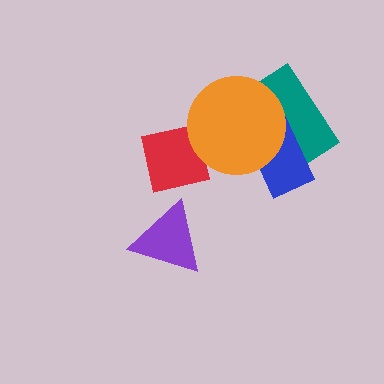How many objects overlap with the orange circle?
2 objects overlap with the orange circle.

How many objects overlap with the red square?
0 objects overlap with the red square.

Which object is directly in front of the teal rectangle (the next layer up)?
The blue rectangle is directly in front of the teal rectangle.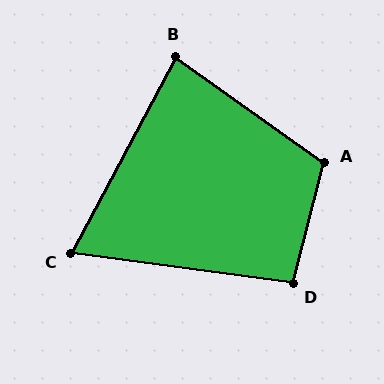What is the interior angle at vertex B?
Approximately 83 degrees (acute).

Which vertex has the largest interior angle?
A, at approximately 111 degrees.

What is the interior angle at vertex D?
Approximately 97 degrees (obtuse).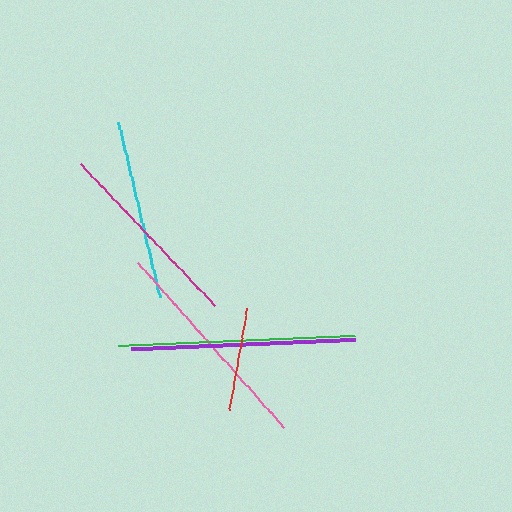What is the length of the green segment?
The green segment is approximately 237 pixels long.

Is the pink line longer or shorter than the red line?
The pink line is longer than the red line.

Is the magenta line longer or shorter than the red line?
The magenta line is longer than the red line.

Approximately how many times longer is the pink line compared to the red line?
The pink line is approximately 2.1 times the length of the red line.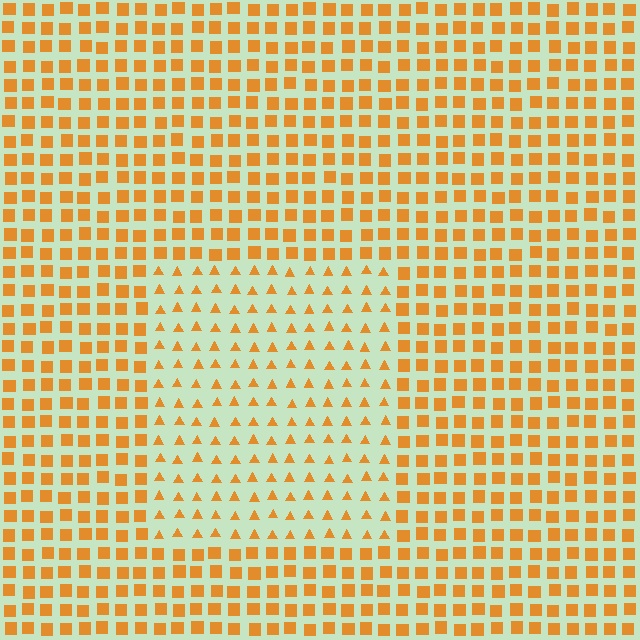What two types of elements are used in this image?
The image uses triangles inside the rectangle region and squares outside it.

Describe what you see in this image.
The image is filled with small orange elements arranged in a uniform grid. A rectangle-shaped region contains triangles, while the surrounding area contains squares. The boundary is defined purely by the change in element shape.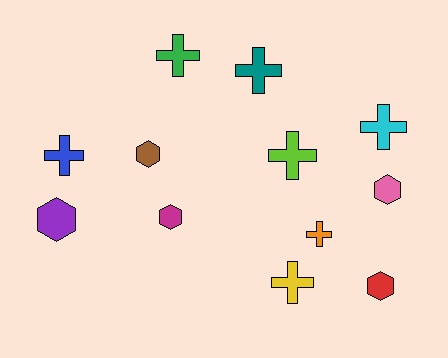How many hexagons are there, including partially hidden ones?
There are 5 hexagons.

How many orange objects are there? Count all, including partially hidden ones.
There is 1 orange object.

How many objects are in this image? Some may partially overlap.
There are 12 objects.